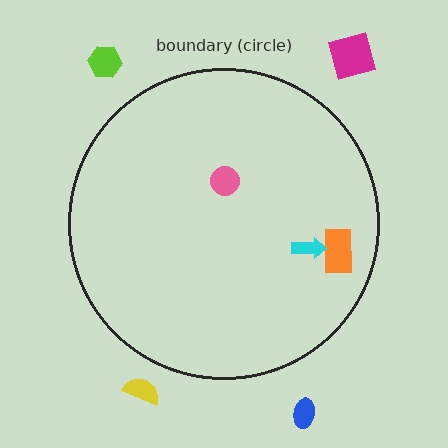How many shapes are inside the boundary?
3 inside, 4 outside.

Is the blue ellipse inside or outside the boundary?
Outside.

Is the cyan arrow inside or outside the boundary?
Inside.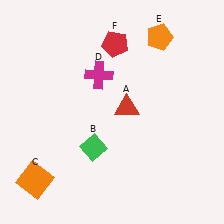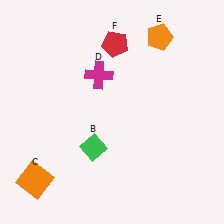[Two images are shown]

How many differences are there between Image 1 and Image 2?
There is 1 difference between the two images.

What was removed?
The red triangle (A) was removed in Image 2.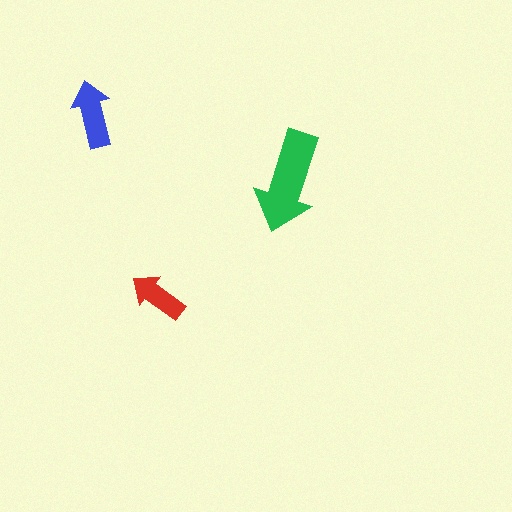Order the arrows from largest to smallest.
the green one, the blue one, the red one.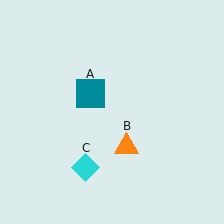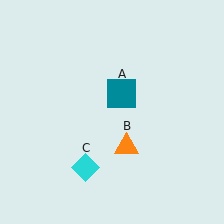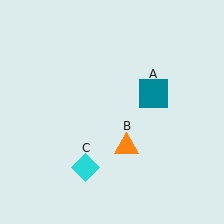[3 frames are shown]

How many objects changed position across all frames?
1 object changed position: teal square (object A).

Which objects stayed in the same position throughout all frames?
Orange triangle (object B) and cyan diamond (object C) remained stationary.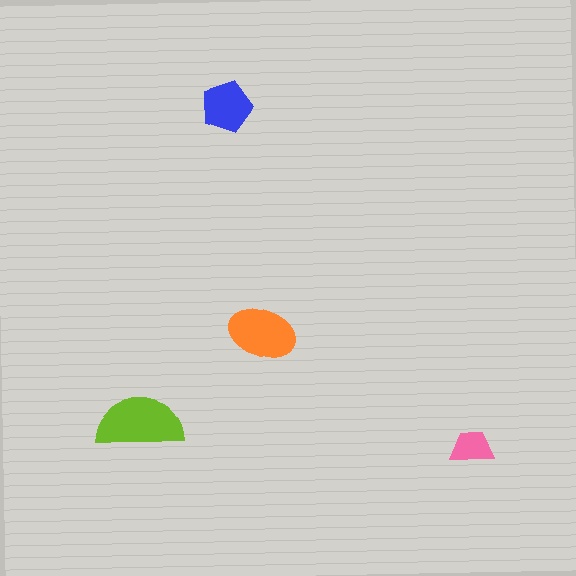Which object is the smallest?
The pink trapezoid.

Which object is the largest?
The lime semicircle.